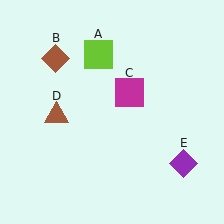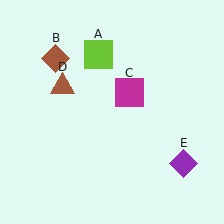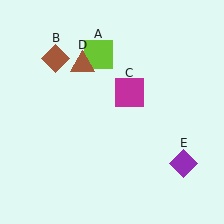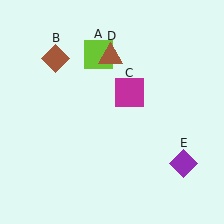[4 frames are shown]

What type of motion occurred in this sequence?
The brown triangle (object D) rotated clockwise around the center of the scene.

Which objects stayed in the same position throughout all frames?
Lime square (object A) and brown diamond (object B) and magenta square (object C) and purple diamond (object E) remained stationary.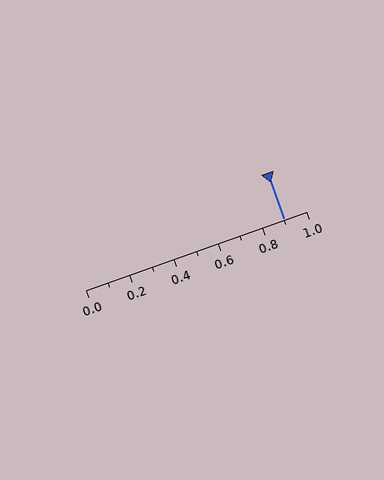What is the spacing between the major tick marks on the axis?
The major ticks are spaced 0.2 apart.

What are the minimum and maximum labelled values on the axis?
The axis runs from 0.0 to 1.0.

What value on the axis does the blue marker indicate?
The marker indicates approximately 0.9.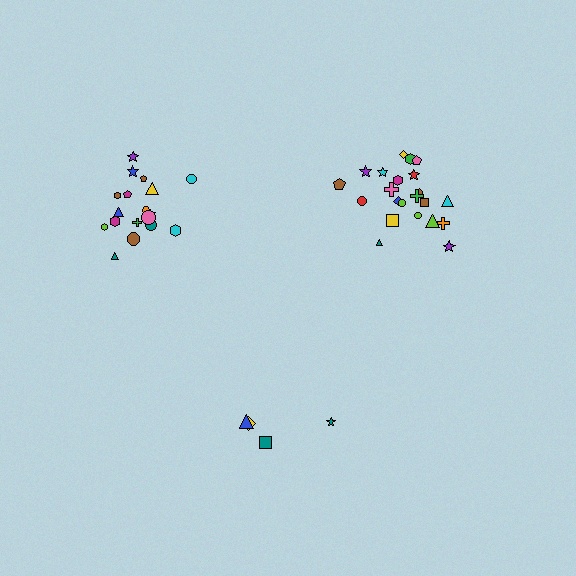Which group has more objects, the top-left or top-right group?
The top-right group.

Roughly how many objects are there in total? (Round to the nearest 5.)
Roughly 45 objects in total.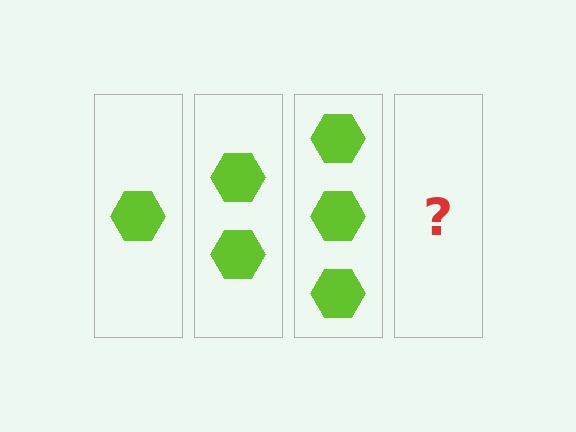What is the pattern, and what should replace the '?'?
The pattern is that each step adds one more hexagon. The '?' should be 4 hexagons.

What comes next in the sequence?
The next element should be 4 hexagons.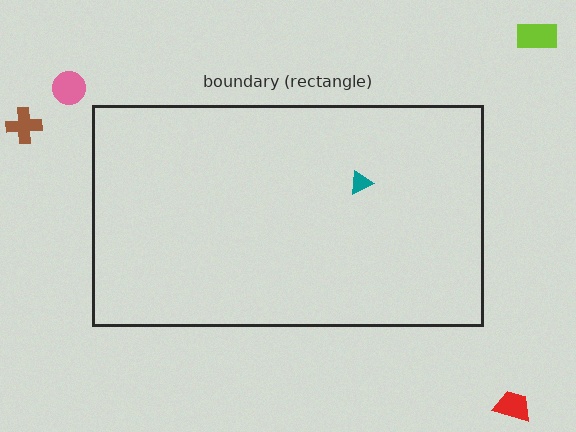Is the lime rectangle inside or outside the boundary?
Outside.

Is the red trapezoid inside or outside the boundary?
Outside.